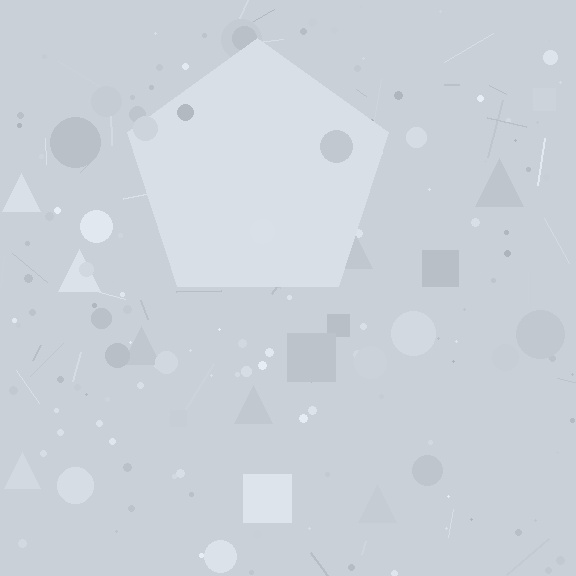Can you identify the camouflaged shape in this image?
The camouflaged shape is a pentagon.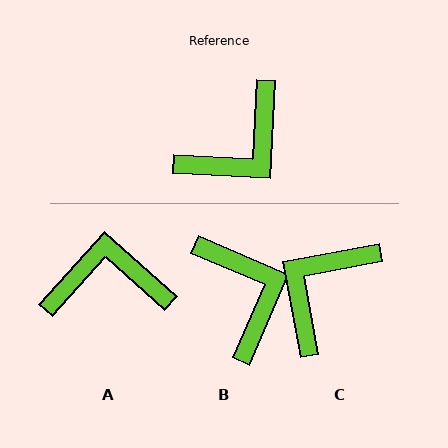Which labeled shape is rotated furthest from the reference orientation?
C, about 167 degrees away.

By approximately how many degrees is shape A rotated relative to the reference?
Approximately 141 degrees counter-clockwise.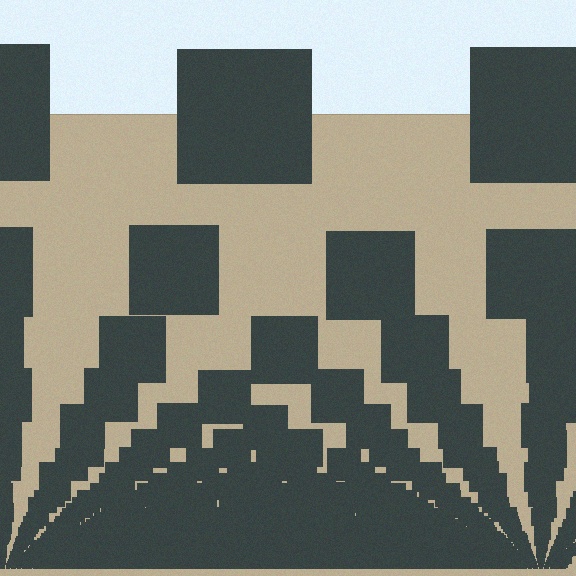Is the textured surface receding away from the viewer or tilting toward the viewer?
The surface appears to tilt toward the viewer. Texture elements get larger and sparser toward the top.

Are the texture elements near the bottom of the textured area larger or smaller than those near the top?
Smaller. The gradient is inverted — elements near the bottom are smaller and denser.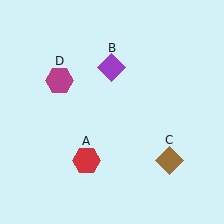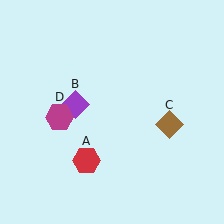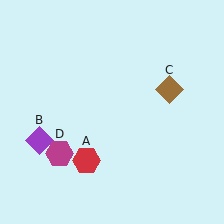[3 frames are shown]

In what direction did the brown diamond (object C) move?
The brown diamond (object C) moved up.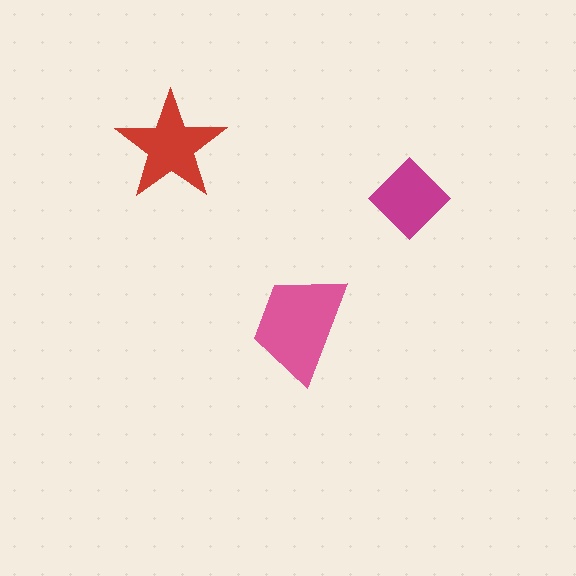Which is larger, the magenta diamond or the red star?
The red star.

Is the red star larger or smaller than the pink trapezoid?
Smaller.